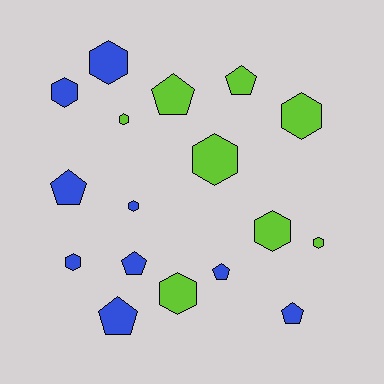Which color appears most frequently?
Blue, with 9 objects.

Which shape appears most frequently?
Hexagon, with 10 objects.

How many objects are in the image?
There are 17 objects.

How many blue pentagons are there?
There are 5 blue pentagons.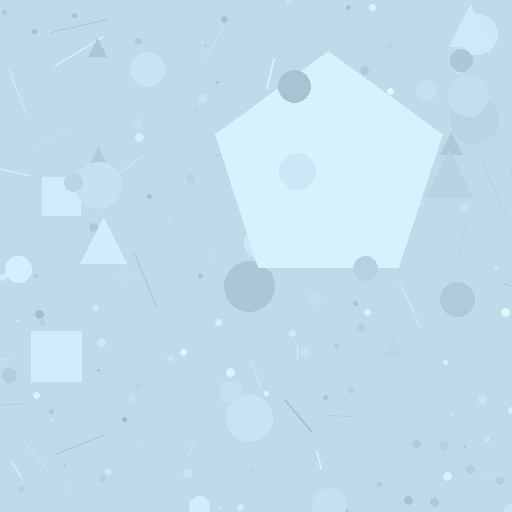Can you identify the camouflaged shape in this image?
The camouflaged shape is a pentagon.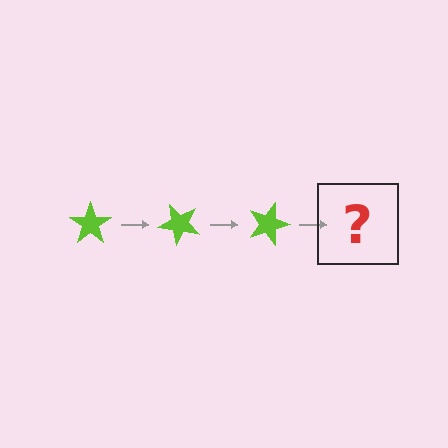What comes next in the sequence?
The next element should be a lime star rotated 135 degrees.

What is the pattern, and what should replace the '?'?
The pattern is that the star rotates 45 degrees each step. The '?' should be a lime star rotated 135 degrees.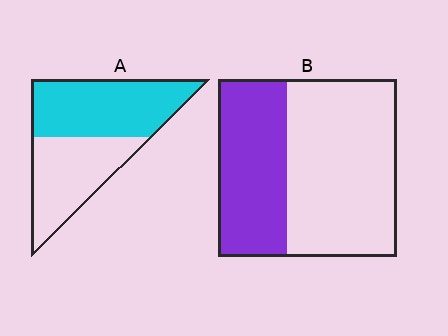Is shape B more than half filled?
No.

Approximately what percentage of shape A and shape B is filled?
A is approximately 55% and B is approximately 40%.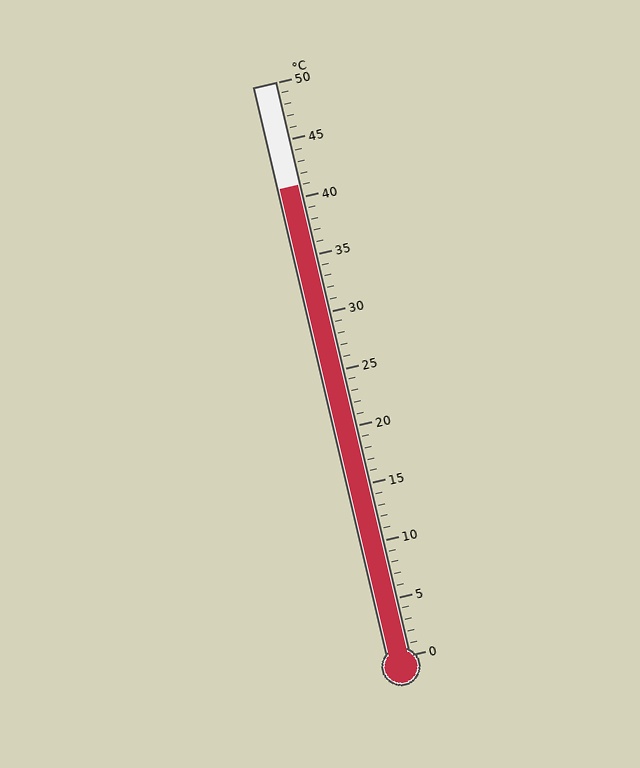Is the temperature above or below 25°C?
The temperature is above 25°C.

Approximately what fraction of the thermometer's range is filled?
The thermometer is filled to approximately 80% of its range.